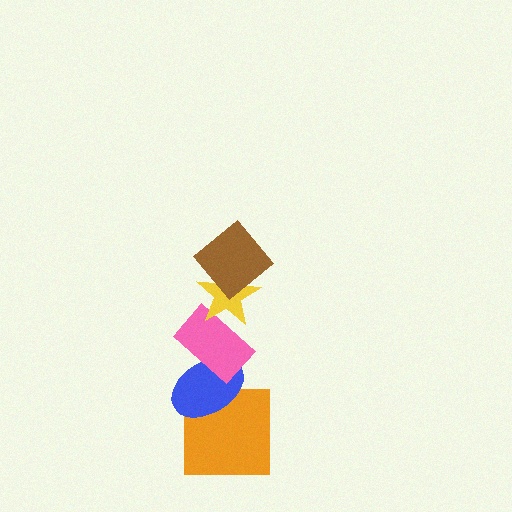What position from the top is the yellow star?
The yellow star is 2nd from the top.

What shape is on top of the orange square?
The blue ellipse is on top of the orange square.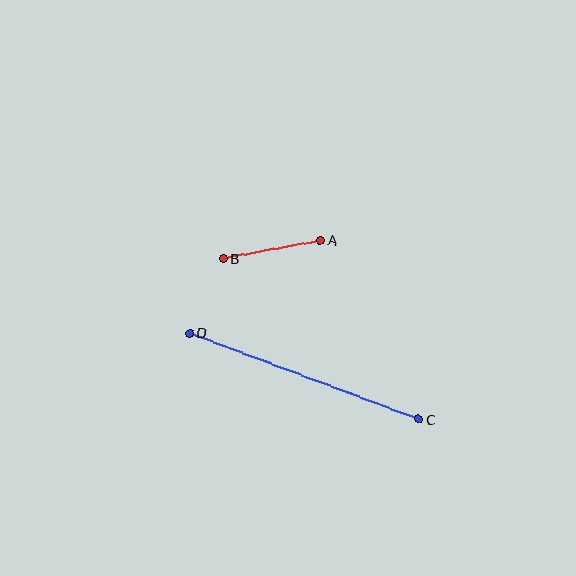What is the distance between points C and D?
The distance is approximately 245 pixels.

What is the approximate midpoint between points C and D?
The midpoint is at approximately (304, 376) pixels.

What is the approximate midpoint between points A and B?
The midpoint is at approximately (272, 249) pixels.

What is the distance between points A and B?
The distance is approximately 99 pixels.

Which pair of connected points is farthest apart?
Points C and D are farthest apart.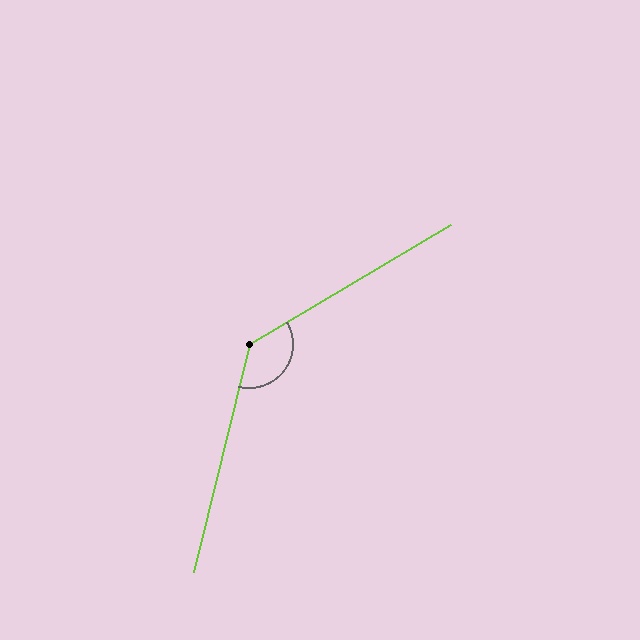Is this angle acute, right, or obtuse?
It is obtuse.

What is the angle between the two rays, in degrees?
Approximately 134 degrees.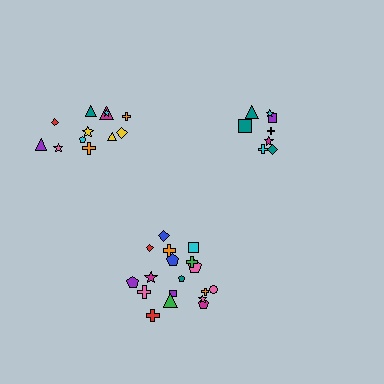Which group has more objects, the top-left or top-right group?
The top-left group.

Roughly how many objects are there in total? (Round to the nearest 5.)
Roughly 40 objects in total.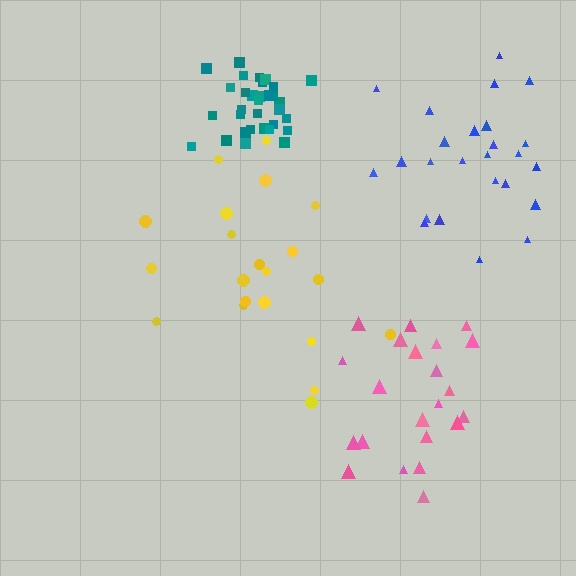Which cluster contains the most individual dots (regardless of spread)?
Teal (33).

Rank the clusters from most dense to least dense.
teal, pink, blue, yellow.